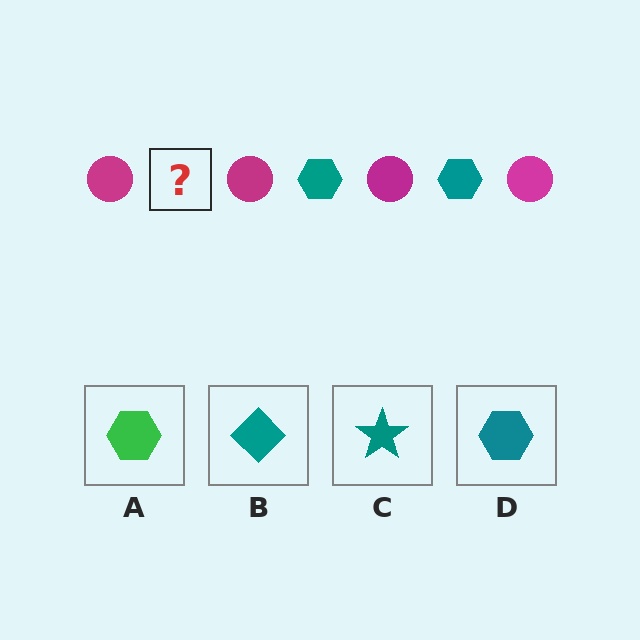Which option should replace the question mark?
Option D.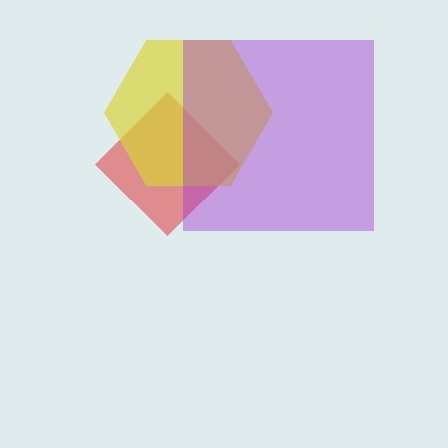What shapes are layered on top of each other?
The layered shapes are: a red diamond, a yellow hexagon, a purple square.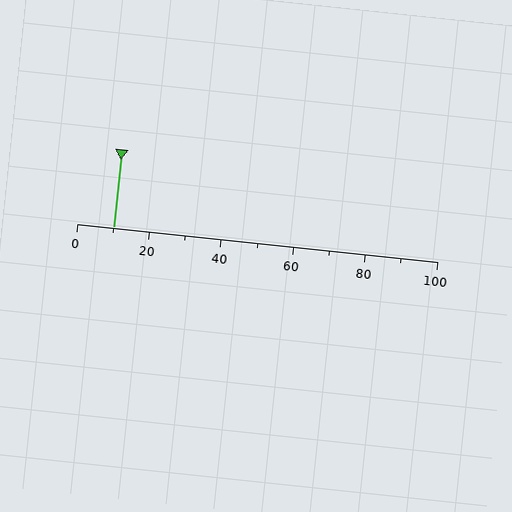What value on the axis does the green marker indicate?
The marker indicates approximately 10.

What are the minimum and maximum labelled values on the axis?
The axis runs from 0 to 100.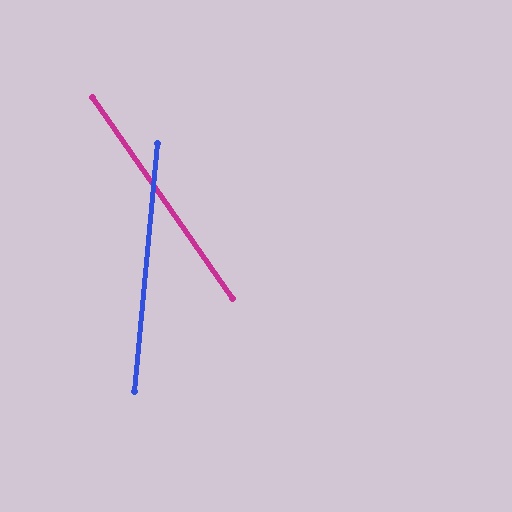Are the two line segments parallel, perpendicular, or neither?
Neither parallel nor perpendicular — they differ by about 40°.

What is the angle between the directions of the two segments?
Approximately 40 degrees.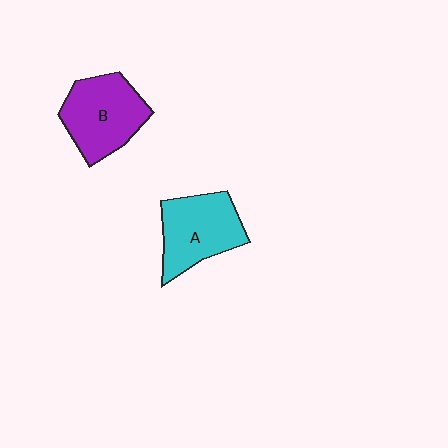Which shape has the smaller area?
Shape A (cyan).